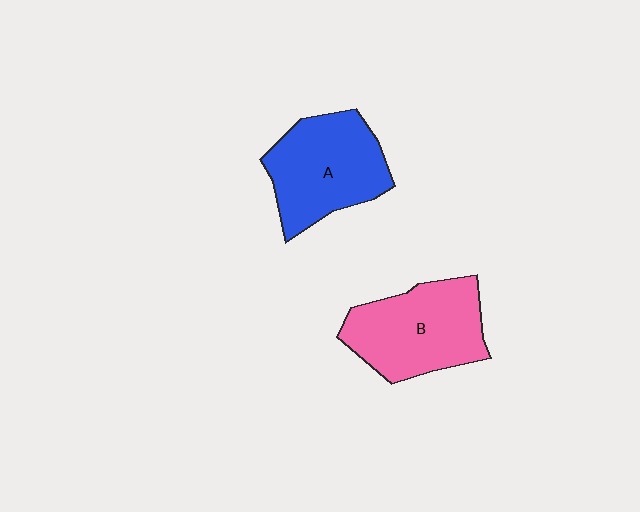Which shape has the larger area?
Shape B (pink).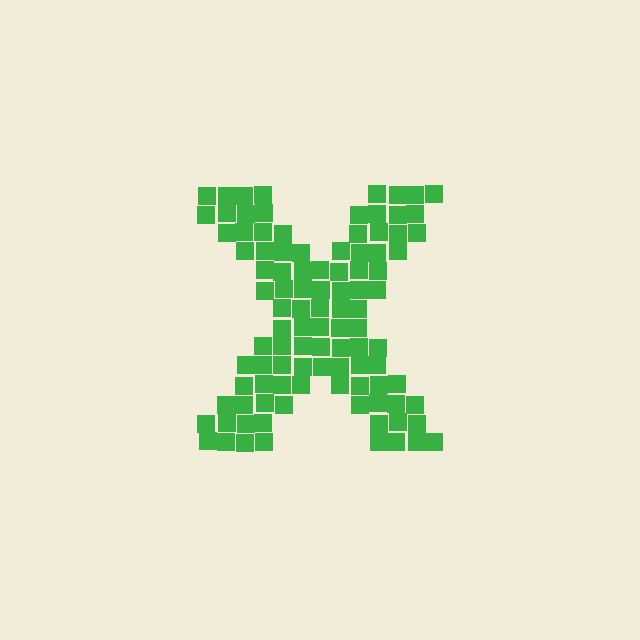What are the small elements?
The small elements are squares.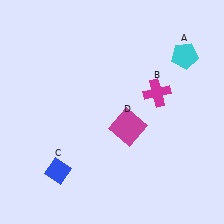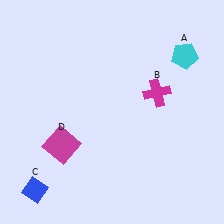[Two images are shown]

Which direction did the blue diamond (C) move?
The blue diamond (C) moved left.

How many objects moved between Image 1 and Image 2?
2 objects moved between the two images.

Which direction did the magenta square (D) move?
The magenta square (D) moved left.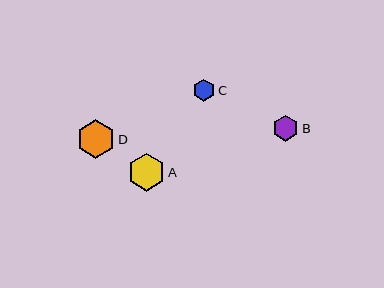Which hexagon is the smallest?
Hexagon C is the smallest with a size of approximately 22 pixels.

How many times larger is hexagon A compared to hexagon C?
Hexagon A is approximately 1.7 times the size of hexagon C.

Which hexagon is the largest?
Hexagon D is the largest with a size of approximately 39 pixels.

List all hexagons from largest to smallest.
From largest to smallest: D, A, B, C.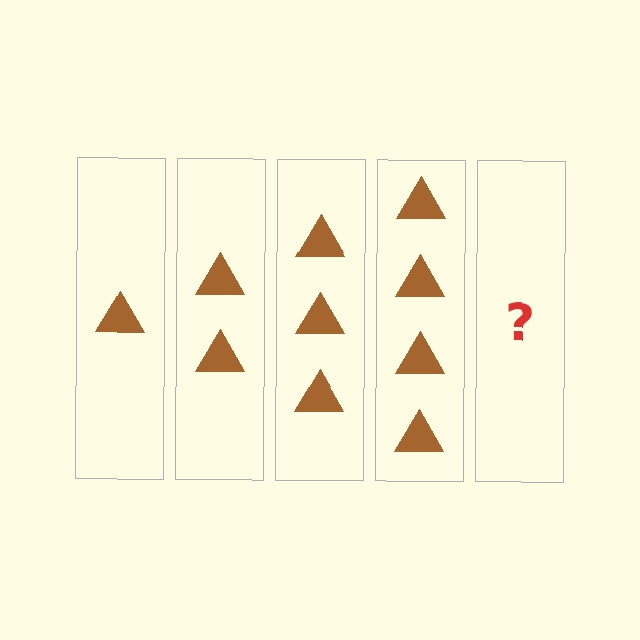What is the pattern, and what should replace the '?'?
The pattern is that each step adds one more triangle. The '?' should be 5 triangles.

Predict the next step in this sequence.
The next step is 5 triangles.